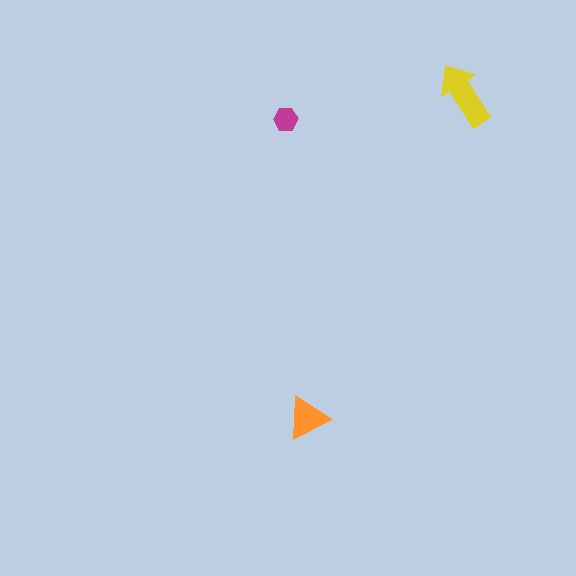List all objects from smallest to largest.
The magenta hexagon, the orange triangle, the yellow arrow.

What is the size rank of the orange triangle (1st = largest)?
2nd.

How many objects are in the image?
There are 3 objects in the image.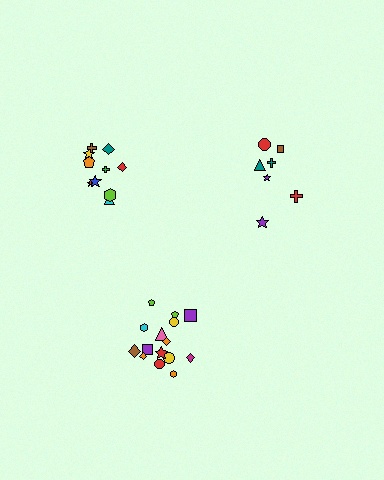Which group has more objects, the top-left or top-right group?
The top-left group.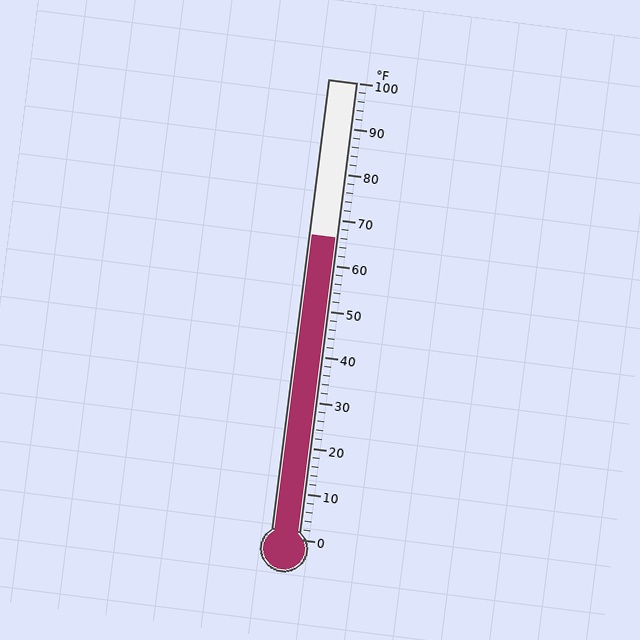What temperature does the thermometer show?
The thermometer shows approximately 66°F.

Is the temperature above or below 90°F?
The temperature is below 90°F.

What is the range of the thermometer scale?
The thermometer scale ranges from 0°F to 100°F.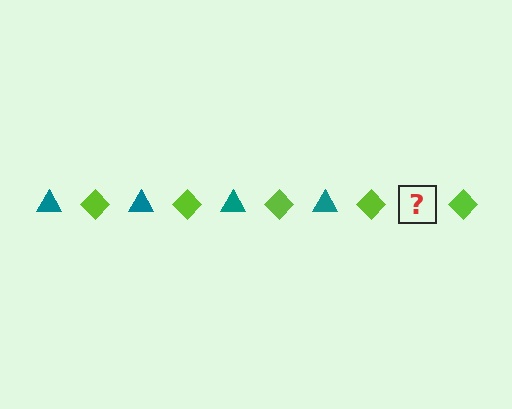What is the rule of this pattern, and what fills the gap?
The rule is that the pattern alternates between teal triangle and lime diamond. The gap should be filled with a teal triangle.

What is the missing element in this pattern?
The missing element is a teal triangle.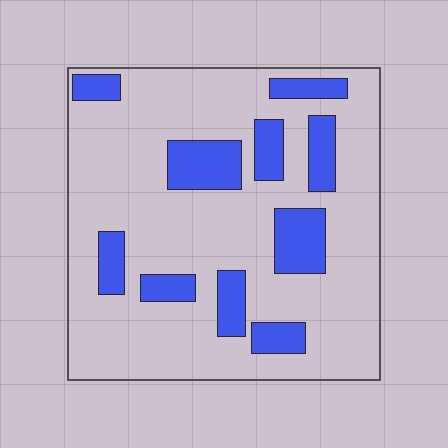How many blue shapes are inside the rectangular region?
10.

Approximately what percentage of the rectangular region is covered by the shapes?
Approximately 20%.